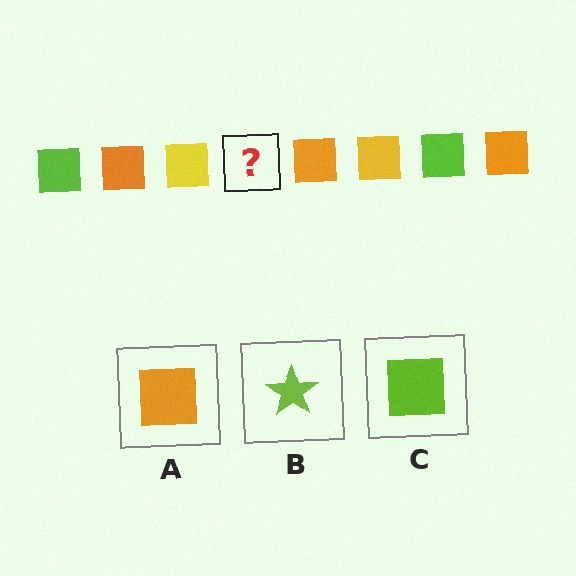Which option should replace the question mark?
Option C.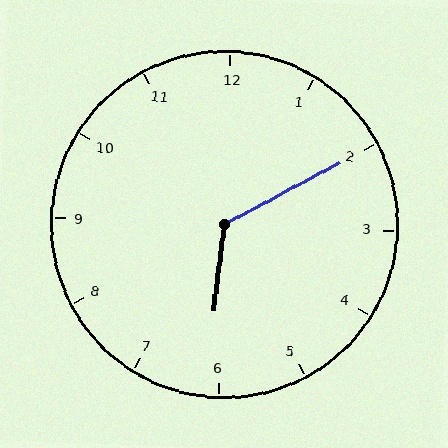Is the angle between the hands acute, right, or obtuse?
It is obtuse.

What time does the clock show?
6:10.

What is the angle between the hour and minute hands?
Approximately 125 degrees.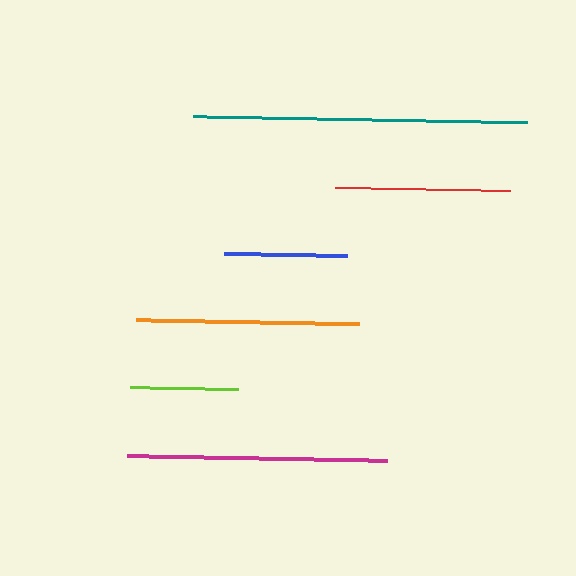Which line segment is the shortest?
The lime line is the shortest at approximately 108 pixels.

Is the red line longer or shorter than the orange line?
The orange line is longer than the red line.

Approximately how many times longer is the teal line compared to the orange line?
The teal line is approximately 1.5 times the length of the orange line.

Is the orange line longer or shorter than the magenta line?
The magenta line is longer than the orange line.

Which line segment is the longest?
The teal line is the longest at approximately 334 pixels.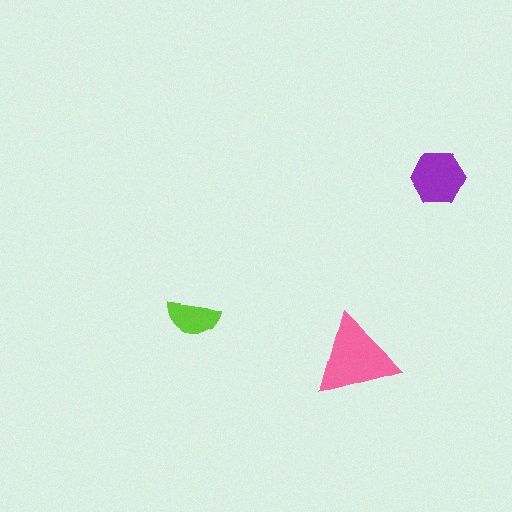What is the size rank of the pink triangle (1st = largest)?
1st.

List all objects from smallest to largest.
The lime semicircle, the purple hexagon, the pink triangle.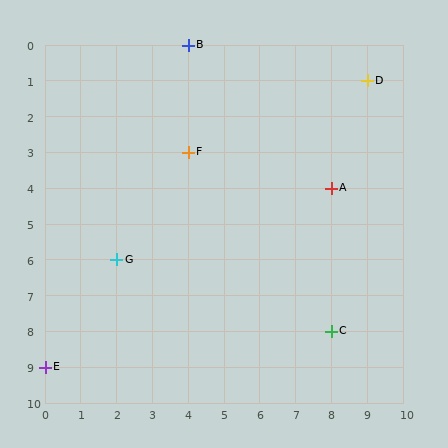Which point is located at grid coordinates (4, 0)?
Point B is at (4, 0).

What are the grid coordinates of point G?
Point G is at grid coordinates (2, 6).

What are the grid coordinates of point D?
Point D is at grid coordinates (9, 1).